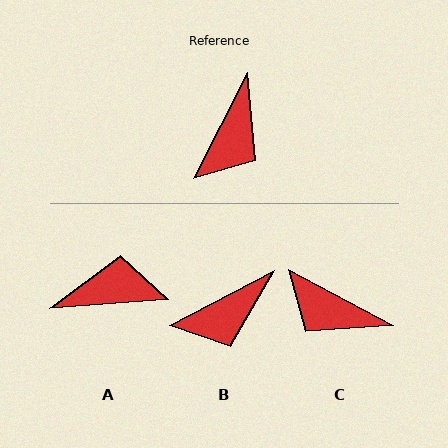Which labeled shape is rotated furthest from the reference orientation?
A, about 121 degrees away.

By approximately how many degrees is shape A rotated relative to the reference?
Approximately 121 degrees counter-clockwise.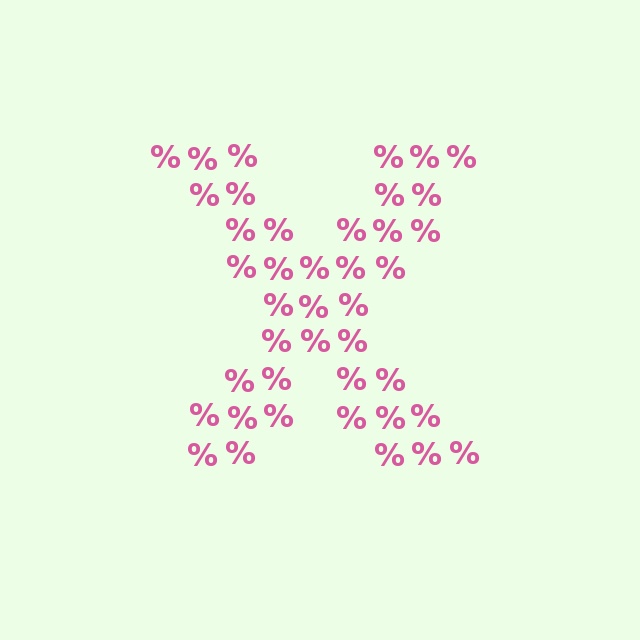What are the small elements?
The small elements are percent signs.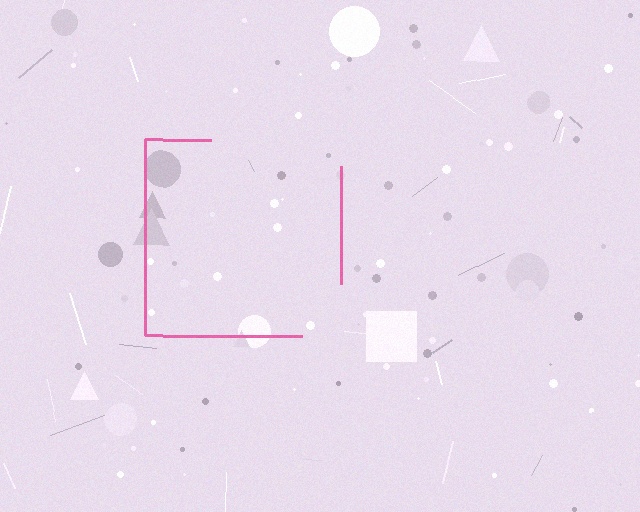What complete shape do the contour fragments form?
The contour fragments form a square.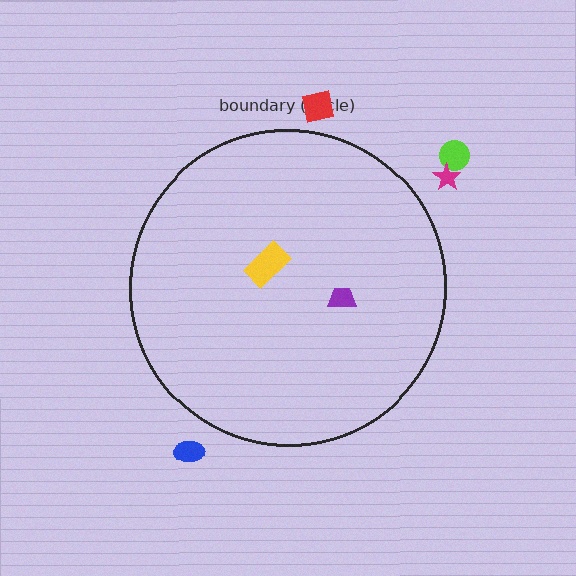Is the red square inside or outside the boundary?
Outside.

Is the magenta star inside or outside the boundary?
Outside.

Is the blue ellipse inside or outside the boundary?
Outside.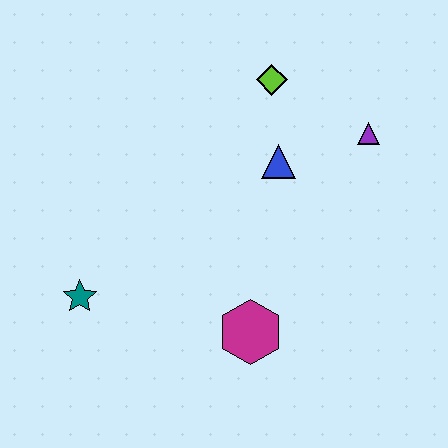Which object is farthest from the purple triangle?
The teal star is farthest from the purple triangle.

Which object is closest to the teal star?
The magenta hexagon is closest to the teal star.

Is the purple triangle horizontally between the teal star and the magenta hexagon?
No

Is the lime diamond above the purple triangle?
Yes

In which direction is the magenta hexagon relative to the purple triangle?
The magenta hexagon is below the purple triangle.